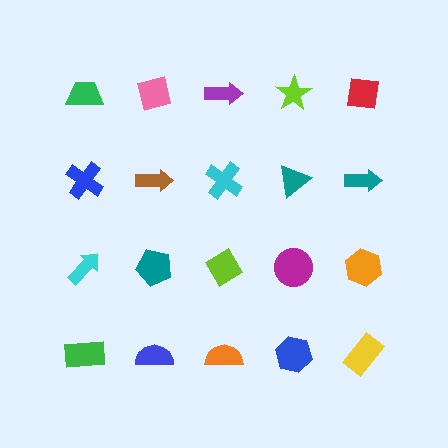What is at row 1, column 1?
A green trapezoid.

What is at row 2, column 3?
A cyan cross.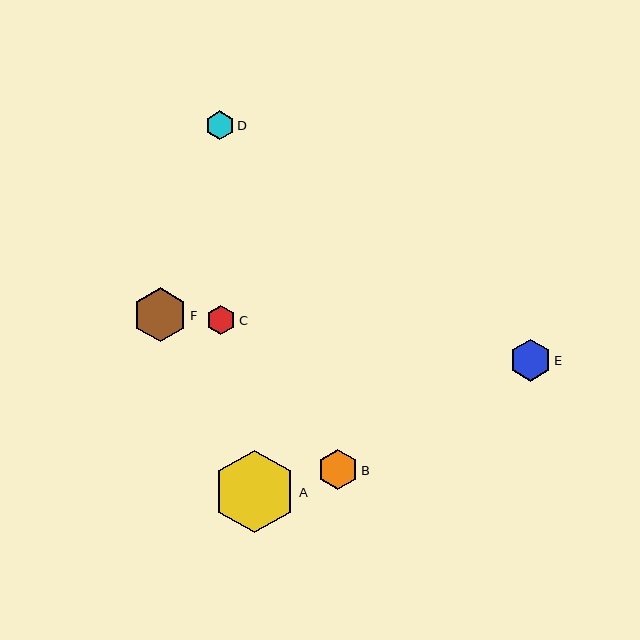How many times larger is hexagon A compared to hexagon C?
Hexagon A is approximately 2.8 times the size of hexagon C.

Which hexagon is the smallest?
Hexagon D is the smallest with a size of approximately 29 pixels.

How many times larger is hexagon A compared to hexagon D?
Hexagon A is approximately 2.9 times the size of hexagon D.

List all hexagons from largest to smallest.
From largest to smallest: A, F, E, B, C, D.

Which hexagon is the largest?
Hexagon A is the largest with a size of approximately 83 pixels.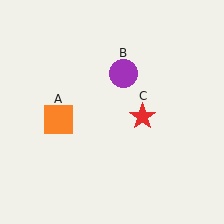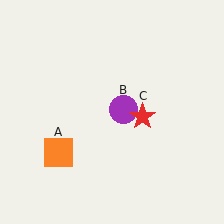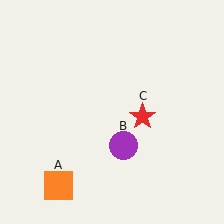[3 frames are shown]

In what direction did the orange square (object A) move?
The orange square (object A) moved down.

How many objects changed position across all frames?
2 objects changed position: orange square (object A), purple circle (object B).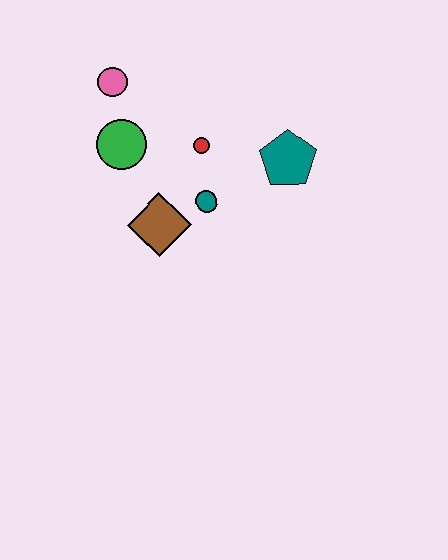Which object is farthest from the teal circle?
The pink circle is farthest from the teal circle.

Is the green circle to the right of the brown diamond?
No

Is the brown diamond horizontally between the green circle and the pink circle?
No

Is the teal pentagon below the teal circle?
No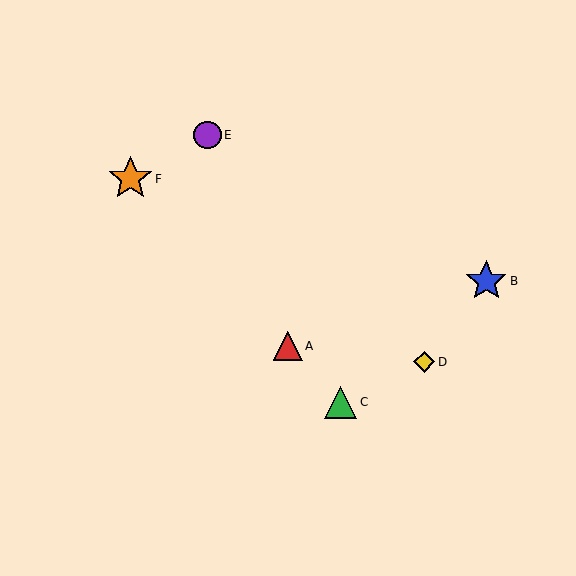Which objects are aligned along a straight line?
Objects A, C, F are aligned along a straight line.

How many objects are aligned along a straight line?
3 objects (A, C, F) are aligned along a straight line.